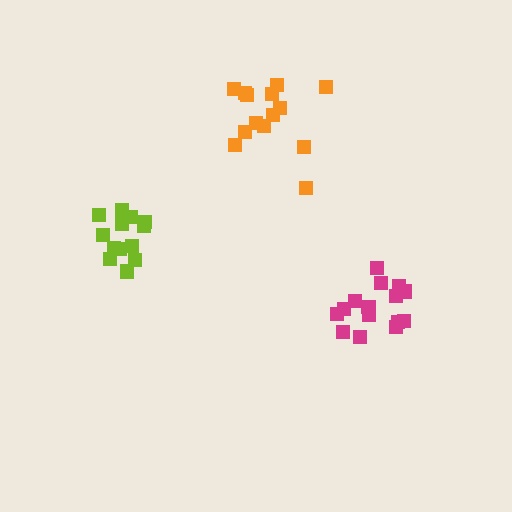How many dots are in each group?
Group 1: 15 dots, Group 2: 14 dots, Group 3: 13 dots (42 total).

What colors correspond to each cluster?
The clusters are colored: magenta, orange, lime.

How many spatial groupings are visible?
There are 3 spatial groupings.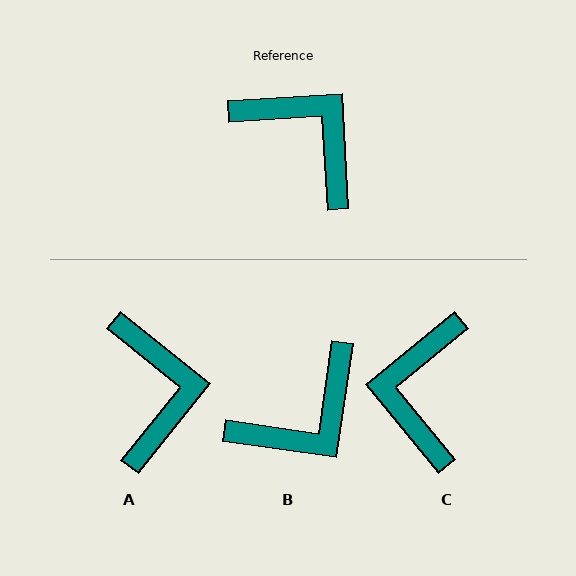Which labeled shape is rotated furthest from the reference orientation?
C, about 126 degrees away.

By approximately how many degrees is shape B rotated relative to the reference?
Approximately 101 degrees clockwise.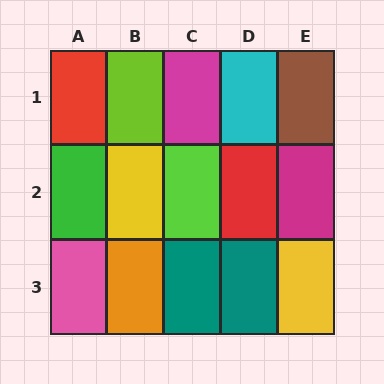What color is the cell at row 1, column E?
Brown.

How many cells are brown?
1 cell is brown.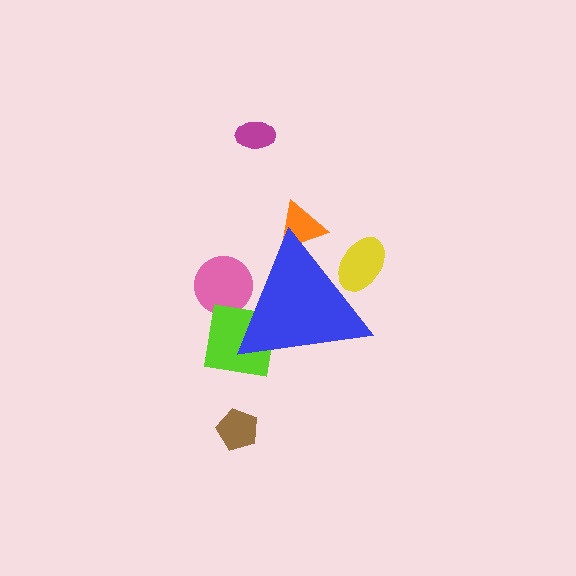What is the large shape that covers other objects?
A blue triangle.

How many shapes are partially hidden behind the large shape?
4 shapes are partially hidden.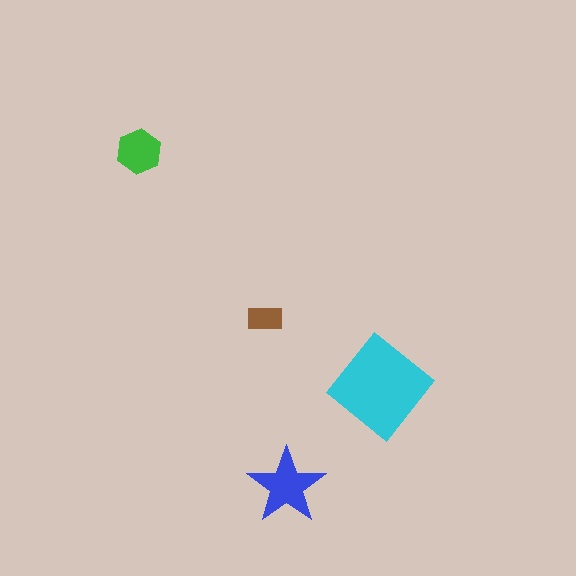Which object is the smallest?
The brown rectangle.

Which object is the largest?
The cyan diamond.